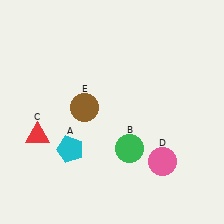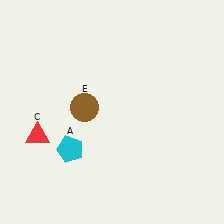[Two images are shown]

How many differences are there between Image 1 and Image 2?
There are 2 differences between the two images.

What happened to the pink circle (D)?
The pink circle (D) was removed in Image 2. It was in the bottom-right area of Image 1.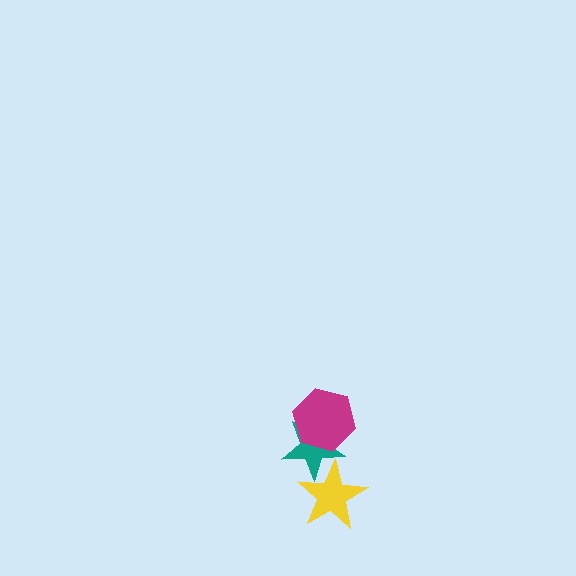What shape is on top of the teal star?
The magenta hexagon is on top of the teal star.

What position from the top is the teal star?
The teal star is 2nd from the top.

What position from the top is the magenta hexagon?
The magenta hexagon is 1st from the top.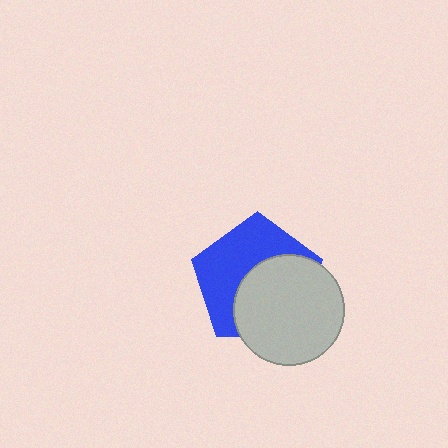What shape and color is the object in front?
The object in front is a light gray circle.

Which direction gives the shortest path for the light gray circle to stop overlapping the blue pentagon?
Moving toward the lower-right gives the shortest separation.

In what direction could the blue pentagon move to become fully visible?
The blue pentagon could move toward the upper-left. That would shift it out from behind the light gray circle entirely.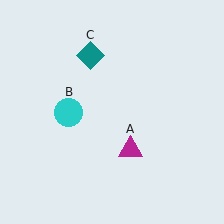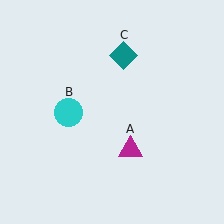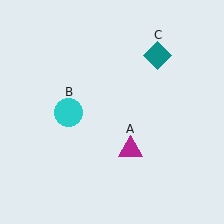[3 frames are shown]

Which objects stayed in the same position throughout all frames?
Magenta triangle (object A) and cyan circle (object B) remained stationary.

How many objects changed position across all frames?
1 object changed position: teal diamond (object C).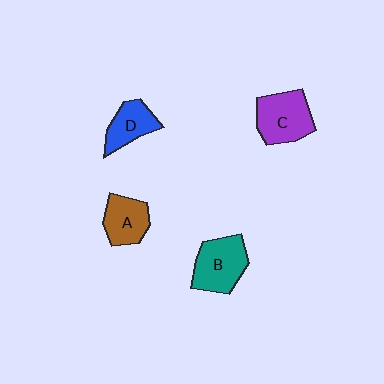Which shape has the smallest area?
Shape D (blue).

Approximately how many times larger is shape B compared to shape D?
Approximately 1.4 times.